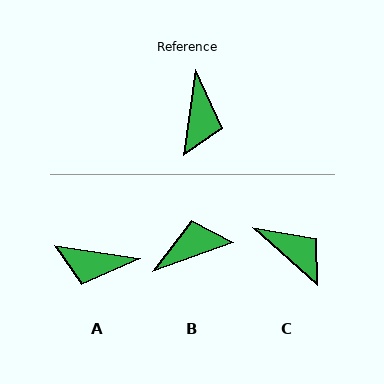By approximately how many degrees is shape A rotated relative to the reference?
Approximately 91 degrees clockwise.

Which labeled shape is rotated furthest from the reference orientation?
B, about 118 degrees away.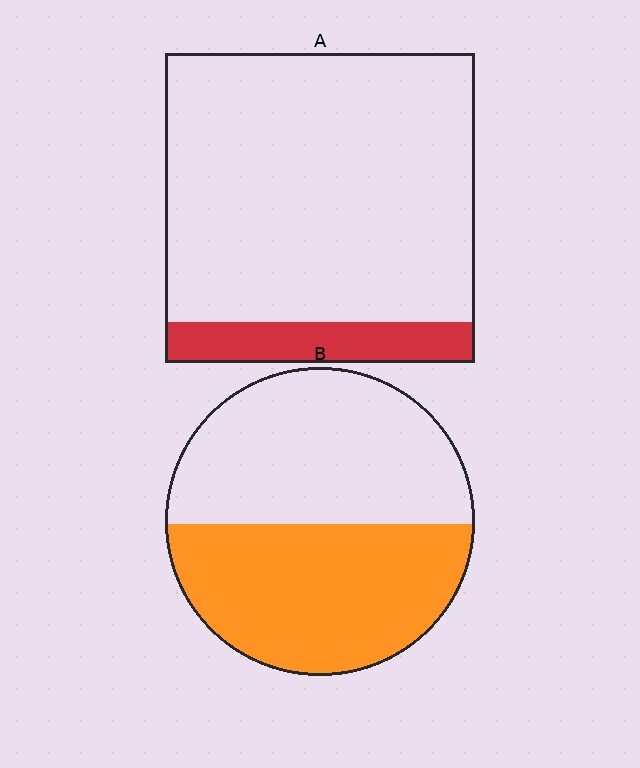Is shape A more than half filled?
No.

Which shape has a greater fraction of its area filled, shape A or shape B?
Shape B.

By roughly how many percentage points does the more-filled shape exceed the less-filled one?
By roughly 35 percentage points (B over A).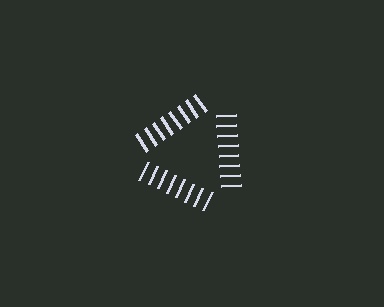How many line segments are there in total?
24 — 8 along each of the 3 edges.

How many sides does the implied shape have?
3 sides — the line-ends trace a triangle.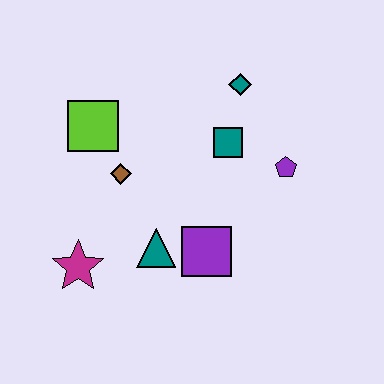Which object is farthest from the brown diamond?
The purple pentagon is farthest from the brown diamond.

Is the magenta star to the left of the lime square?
Yes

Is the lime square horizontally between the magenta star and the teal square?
Yes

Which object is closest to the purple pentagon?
The teal square is closest to the purple pentagon.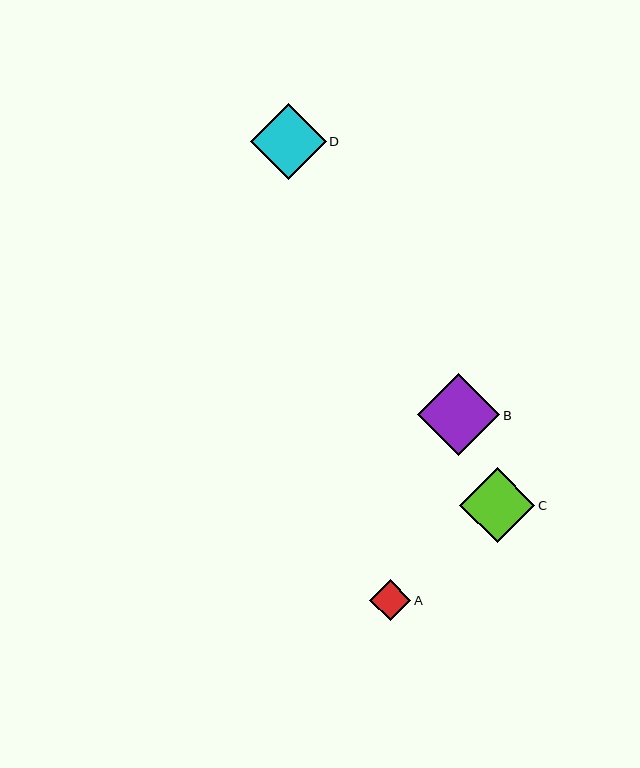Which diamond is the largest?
Diamond B is the largest with a size of approximately 82 pixels.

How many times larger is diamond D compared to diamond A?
Diamond D is approximately 1.9 times the size of diamond A.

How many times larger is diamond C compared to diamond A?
Diamond C is approximately 1.9 times the size of diamond A.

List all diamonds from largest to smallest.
From largest to smallest: B, D, C, A.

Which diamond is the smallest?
Diamond A is the smallest with a size of approximately 41 pixels.